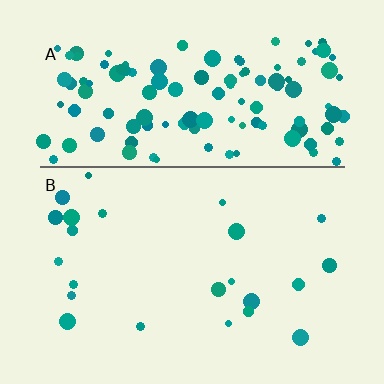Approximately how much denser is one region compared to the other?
Approximately 5.4× — region A over region B.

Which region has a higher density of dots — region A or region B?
A (the top).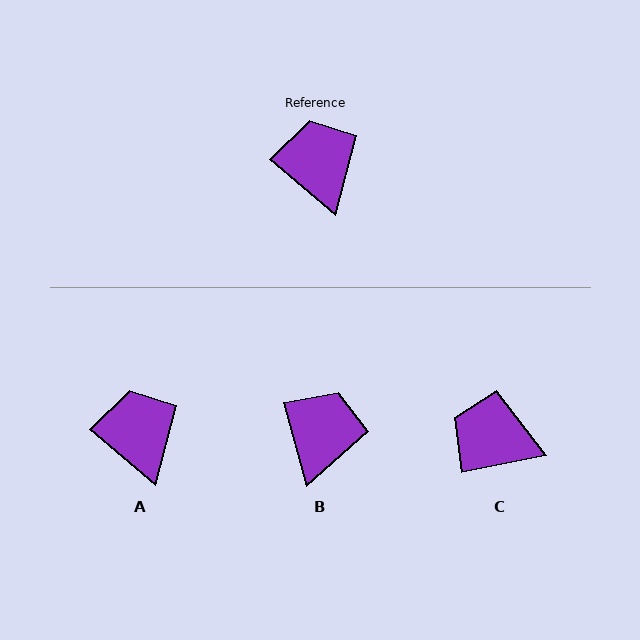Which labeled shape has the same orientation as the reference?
A.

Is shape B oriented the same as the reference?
No, it is off by about 34 degrees.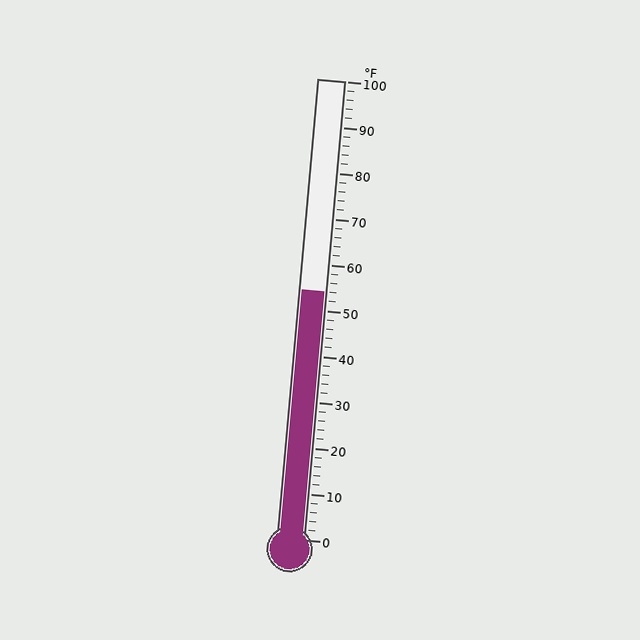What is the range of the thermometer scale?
The thermometer scale ranges from 0°F to 100°F.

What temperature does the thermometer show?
The thermometer shows approximately 54°F.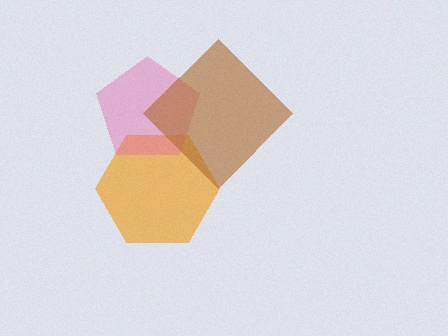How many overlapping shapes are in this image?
There are 3 overlapping shapes in the image.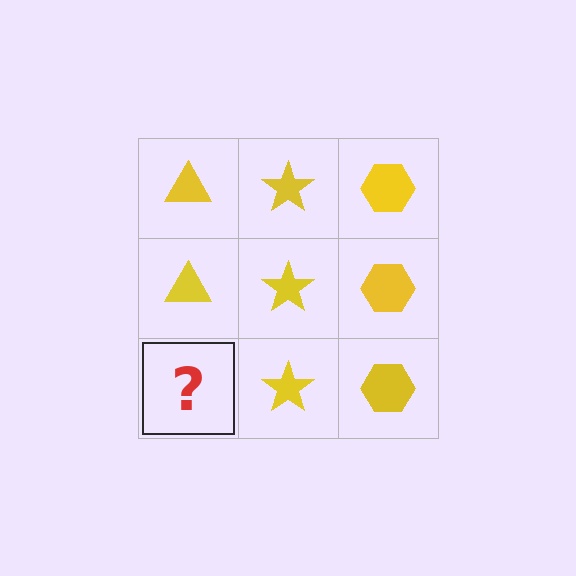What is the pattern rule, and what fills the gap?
The rule is that each column has a consistent shape. The gap should be filled with a yellow triangle.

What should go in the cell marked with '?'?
The missing cell should contain a yellow triangle.